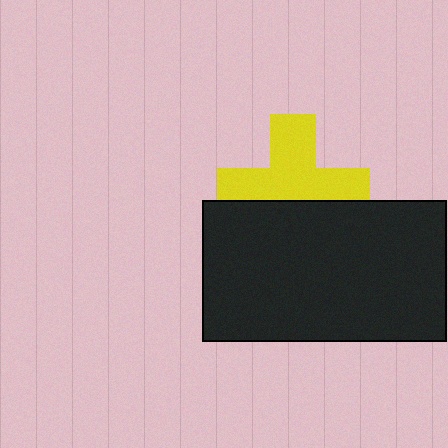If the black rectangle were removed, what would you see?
You would see the complete yellow cross.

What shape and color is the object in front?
The object in front is a black rectangle.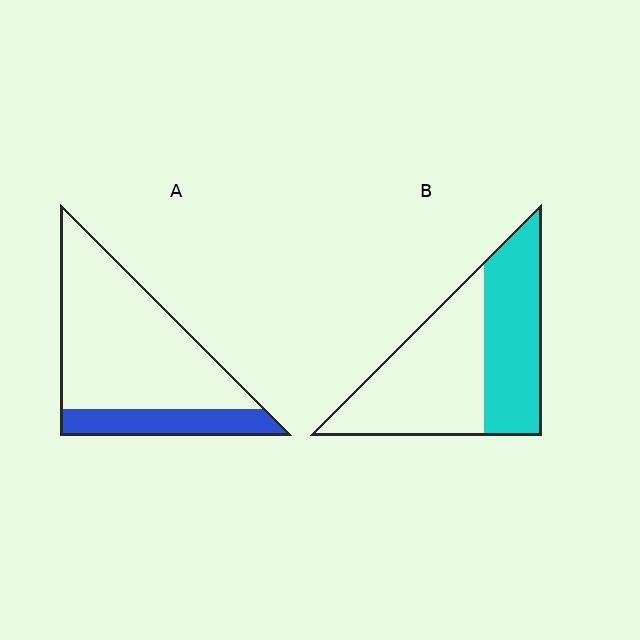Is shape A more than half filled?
No.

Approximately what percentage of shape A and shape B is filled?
A is approximately 20% and B is approximately 45%.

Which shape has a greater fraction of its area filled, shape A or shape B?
Shape B.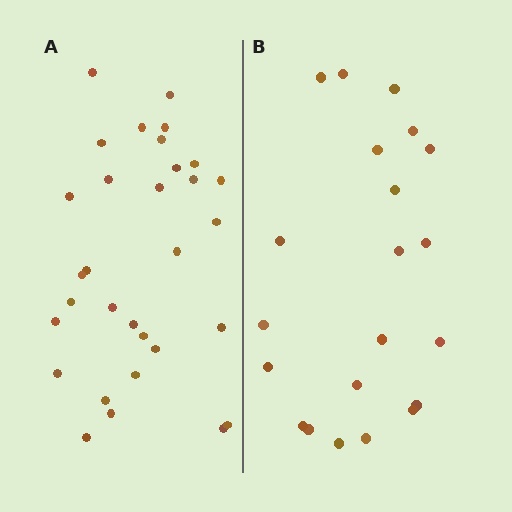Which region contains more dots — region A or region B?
Region A (the left region) has more dots.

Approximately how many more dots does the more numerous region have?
Region A has roughly 10 or so more dots than region B.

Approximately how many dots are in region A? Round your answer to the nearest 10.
About 30 dots. (The exact count is 31, which rounds to 30.)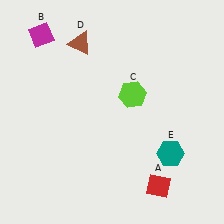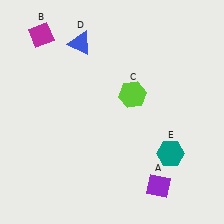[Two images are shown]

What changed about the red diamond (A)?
In Image 1, A is red. In Image 2, it changed to purple.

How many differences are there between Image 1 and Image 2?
There are 2 differences between the two images.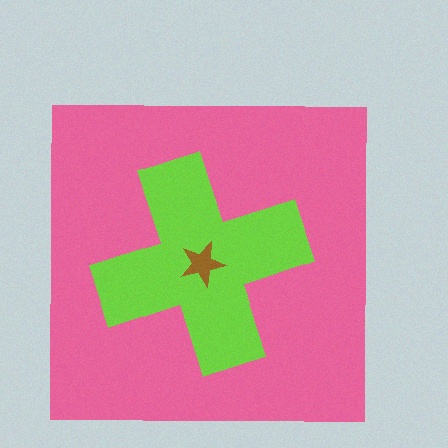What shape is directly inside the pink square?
The lime cross.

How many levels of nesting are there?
3.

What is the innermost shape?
The brown star.